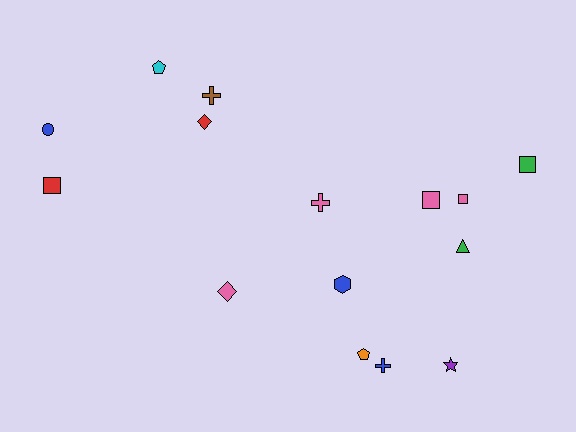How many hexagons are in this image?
There is 1 hexagon.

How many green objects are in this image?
There are 2 green objects.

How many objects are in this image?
There are 15 objects.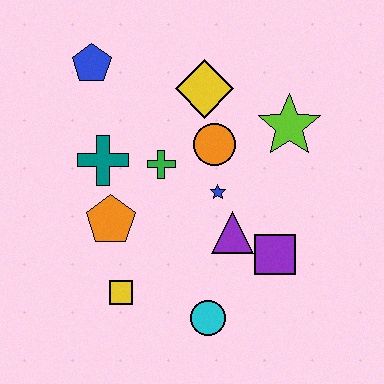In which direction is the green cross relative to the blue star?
The green cross is to the left of the blue star.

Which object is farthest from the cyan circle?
The blue pentagon is farthest from the cyan circle.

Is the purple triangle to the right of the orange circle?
Yes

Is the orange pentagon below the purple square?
No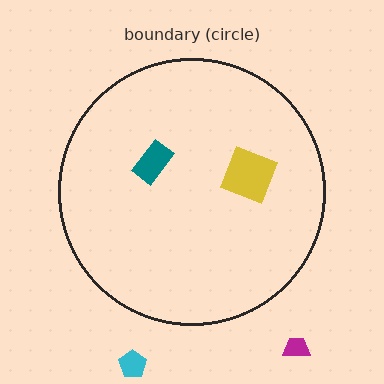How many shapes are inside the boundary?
2 inside, 2 outside.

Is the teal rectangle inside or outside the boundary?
Inside.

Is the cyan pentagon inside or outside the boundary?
Outside.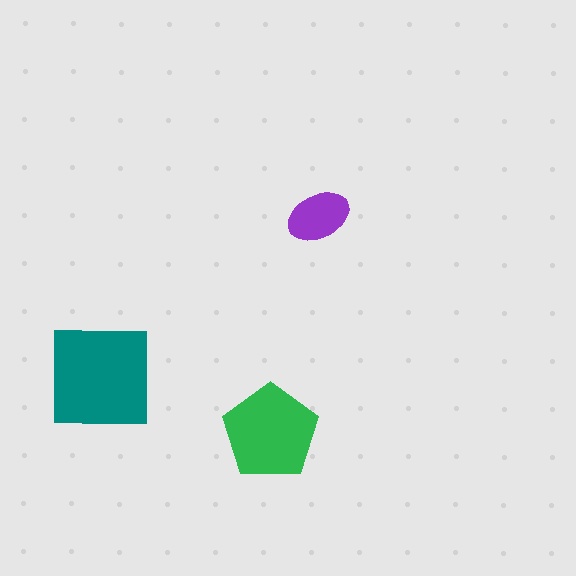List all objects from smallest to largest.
The purple ellipse, the green pentagon, the teal square.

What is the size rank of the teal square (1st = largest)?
1st.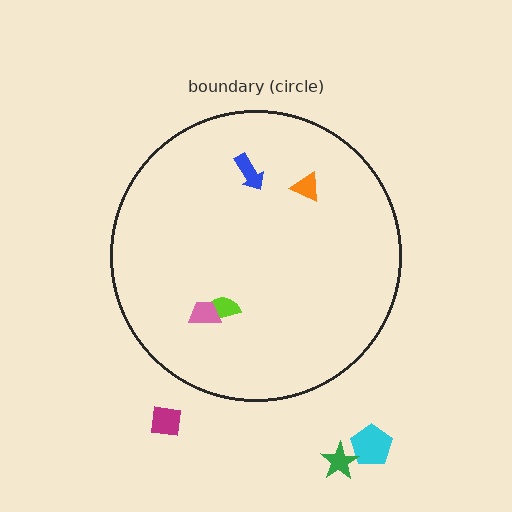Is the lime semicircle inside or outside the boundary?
Inside.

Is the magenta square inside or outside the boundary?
Outside.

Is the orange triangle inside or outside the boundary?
Inside.